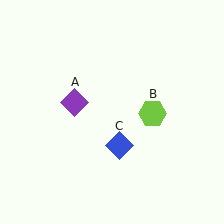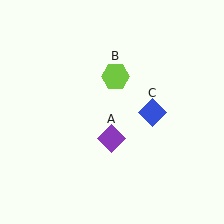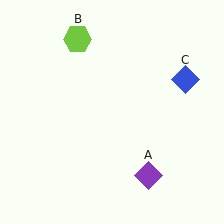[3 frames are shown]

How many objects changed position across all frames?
3 objects changed position: purple diamond (object A), lime hexagon (object B), blue diamond (object C).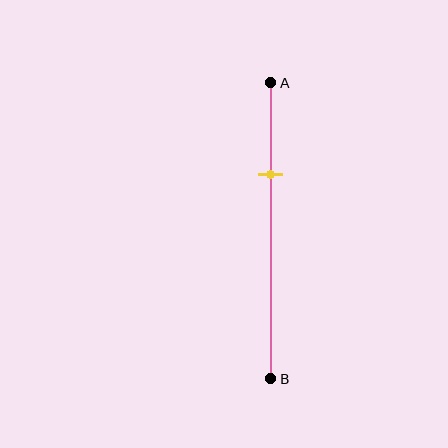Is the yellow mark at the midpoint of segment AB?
No, the mark is at about 30% from A, not at the 50% midpoint.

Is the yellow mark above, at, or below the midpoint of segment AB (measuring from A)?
The yellow mark is above the midpoint of segment AB.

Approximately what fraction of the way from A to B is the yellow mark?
The yellow mark is approximately 30% of the way from A to B.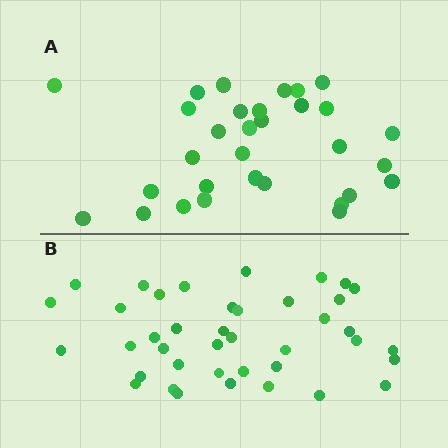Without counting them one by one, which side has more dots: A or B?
Region B (the bottom region) has more dots.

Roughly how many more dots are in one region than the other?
Region B has roughly 8 or so more dots than region A.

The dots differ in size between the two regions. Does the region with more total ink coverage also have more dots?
No. Region A has more total ink coverage because its dots are larger, but region B actually contains more individual dots. Total area can be misleading — the number of items is what matters here.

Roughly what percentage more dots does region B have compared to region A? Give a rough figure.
About 30% more.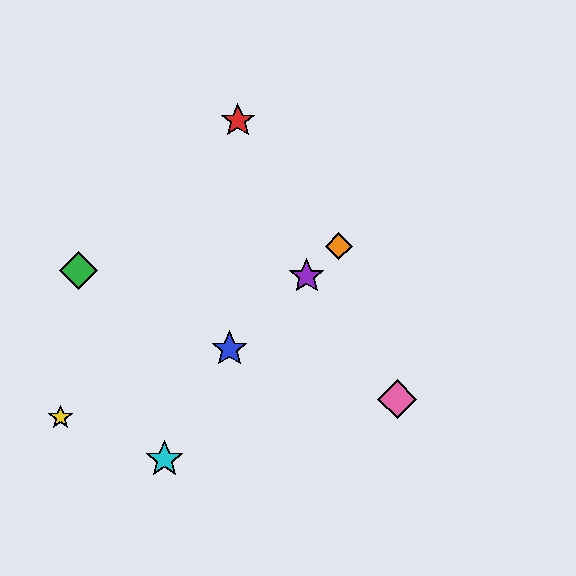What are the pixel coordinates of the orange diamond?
The orange diamond is at (339, 246).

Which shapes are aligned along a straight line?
The blue star, the purple star, the orange diamond are aligned along a straight line.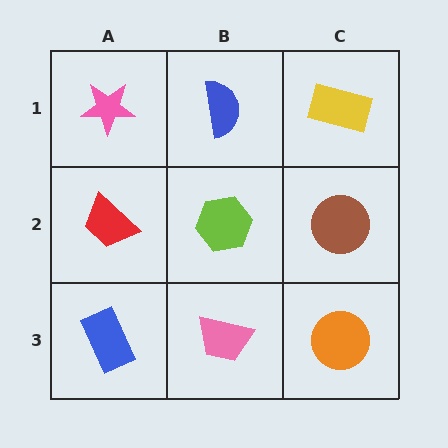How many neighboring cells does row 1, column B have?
3.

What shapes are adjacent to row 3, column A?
A red trapezoid (row 2, column A), a pink trapezoid (row 3, column B).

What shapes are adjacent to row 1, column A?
A red trapezoid (row 2, column A), a blue semicircle (row 1, column B).